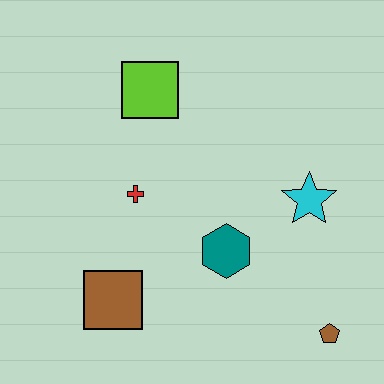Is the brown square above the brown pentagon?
Yes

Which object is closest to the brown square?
The red cross is closest to the brown square.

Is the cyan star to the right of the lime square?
Yes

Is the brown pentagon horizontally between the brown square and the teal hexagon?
No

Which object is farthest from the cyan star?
The brown square is farthest from the cyan star.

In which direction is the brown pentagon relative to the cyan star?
The brown pentagon is below the cyan star.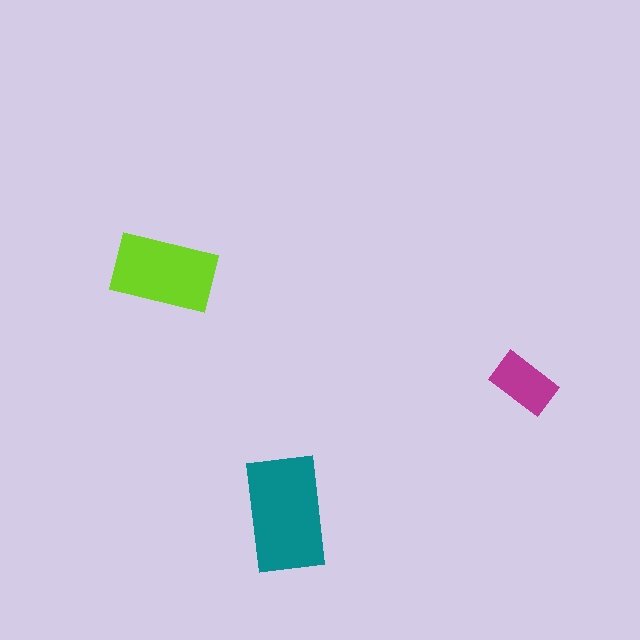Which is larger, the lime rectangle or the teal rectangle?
The teal one.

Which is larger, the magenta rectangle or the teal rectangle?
The teal one.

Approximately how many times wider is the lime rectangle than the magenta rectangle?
About 1.5 times wider.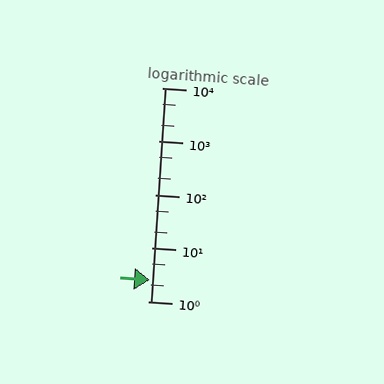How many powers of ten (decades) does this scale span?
The scale spans 4 decades, from 1 to 10000.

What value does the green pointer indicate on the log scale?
The pointer indicates approximately 2.5.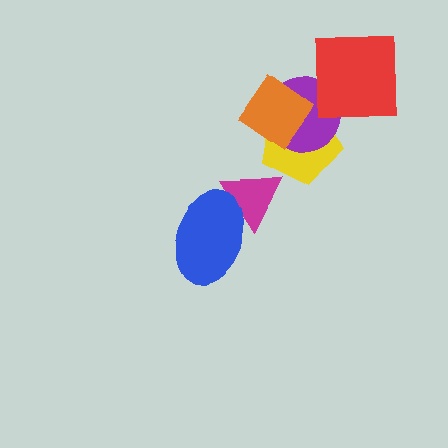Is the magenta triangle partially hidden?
Yes, it is partially covered by another shape.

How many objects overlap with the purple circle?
3 objects overlap with the purple circle.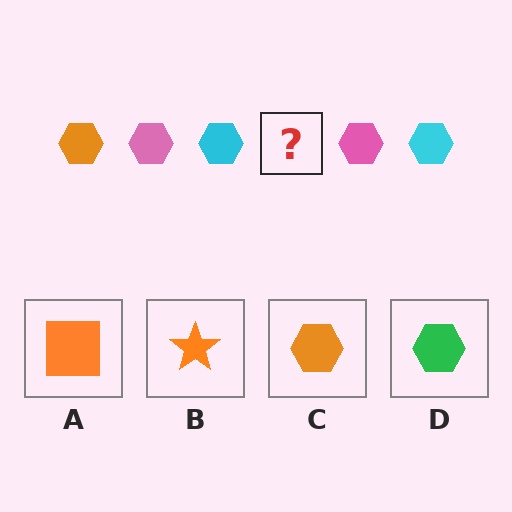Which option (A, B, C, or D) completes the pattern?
C.